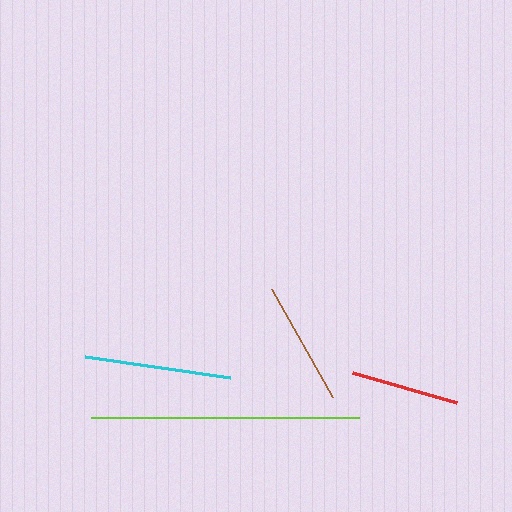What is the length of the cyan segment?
The cyan segment is approximately 147 pixels long.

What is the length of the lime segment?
The lime segment is approximately 269 pixels long.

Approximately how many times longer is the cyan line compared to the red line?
The cyan line is approximately 1.4 times the length of the red line.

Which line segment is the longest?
The lime line is the longest at approximately 269 pixels.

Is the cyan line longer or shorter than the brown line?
The cyan line is longer than the brown line.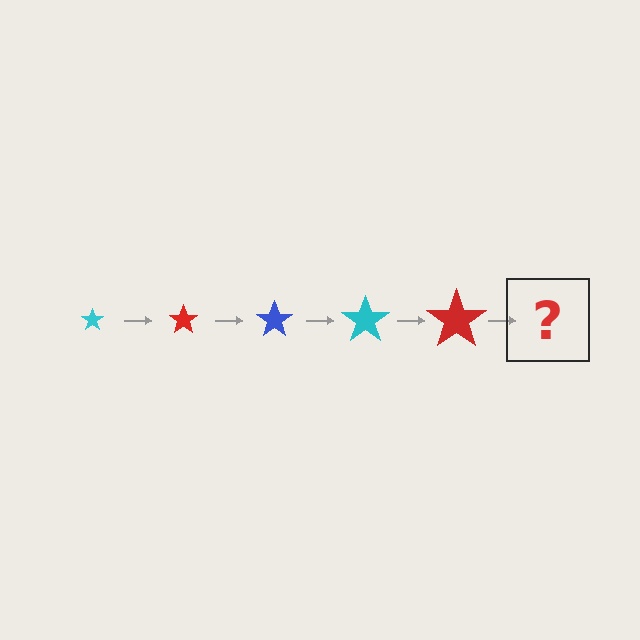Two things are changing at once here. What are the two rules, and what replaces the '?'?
The two rules are that the star grows larger each step and the color cycles through cyan, red, and blue. The '?' should be a blue star, larger than the previous one.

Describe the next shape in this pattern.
It should be a blue star, larger than the previous one.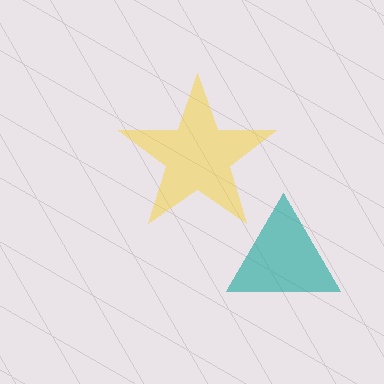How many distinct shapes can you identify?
There are 2 distinct shapes: a teal triangle, a yellow star.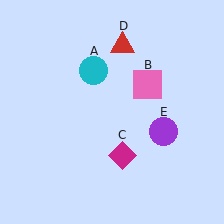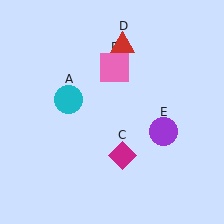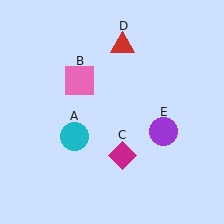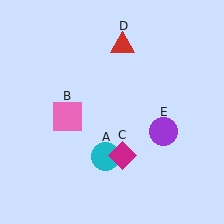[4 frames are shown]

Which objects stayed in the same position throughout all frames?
Magenta diamond (object C) and red triangle (object D) and purple circle (object E) remained stationary.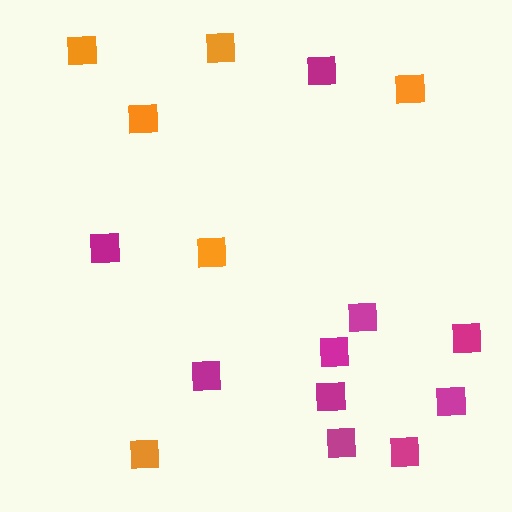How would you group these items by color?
There are 2 groups: one group of orange squares (6) and one group of magenta squares (10).